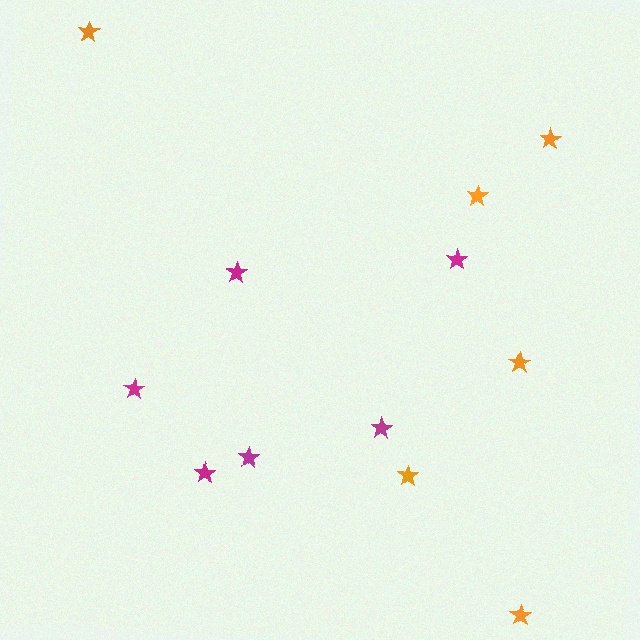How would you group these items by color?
There are 2 groups: one group of orange stars (6) and one group of magenta stars (6).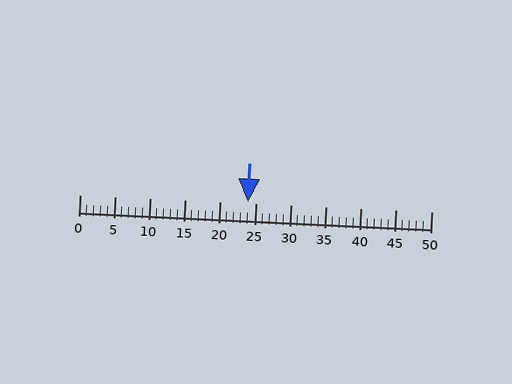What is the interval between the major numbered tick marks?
The major tick marks are spaced 5 units apart.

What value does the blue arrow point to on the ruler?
The blue arrow points to approximately 24.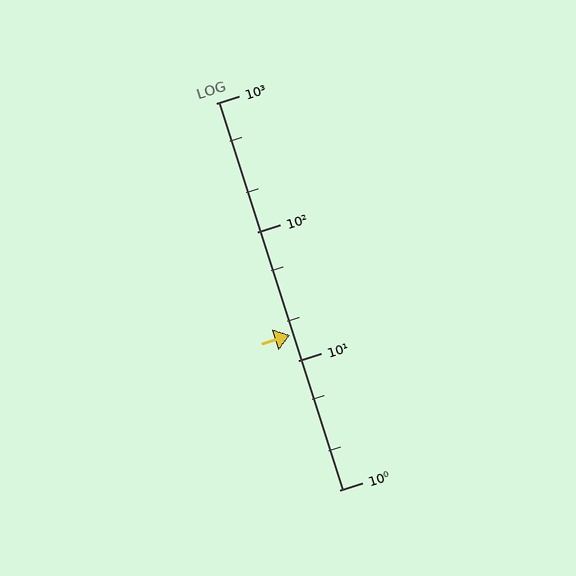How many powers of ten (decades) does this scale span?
The scale spans 3 decades, from 1 to 1000.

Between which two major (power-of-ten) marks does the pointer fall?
The pointer is between 10 and 100.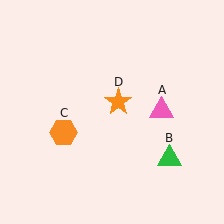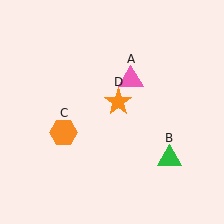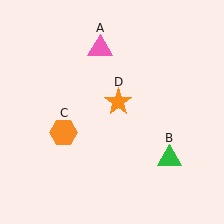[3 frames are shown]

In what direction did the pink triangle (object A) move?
The pink triangle (object A) moved up and to the left.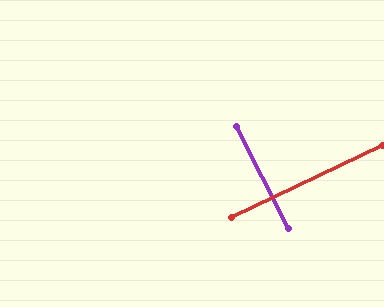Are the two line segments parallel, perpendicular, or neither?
Perpendicular — they meet at approximately 88°.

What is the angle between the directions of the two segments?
Approximately 88 degrees.